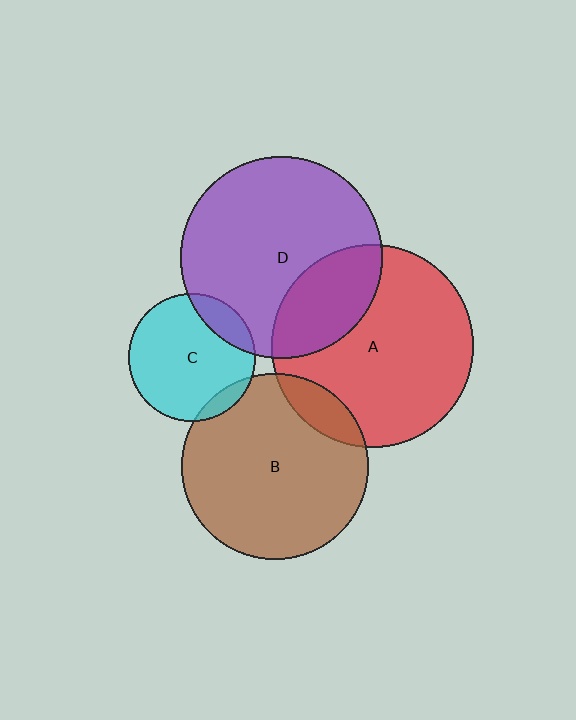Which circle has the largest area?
Circle A (red).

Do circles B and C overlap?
Yes.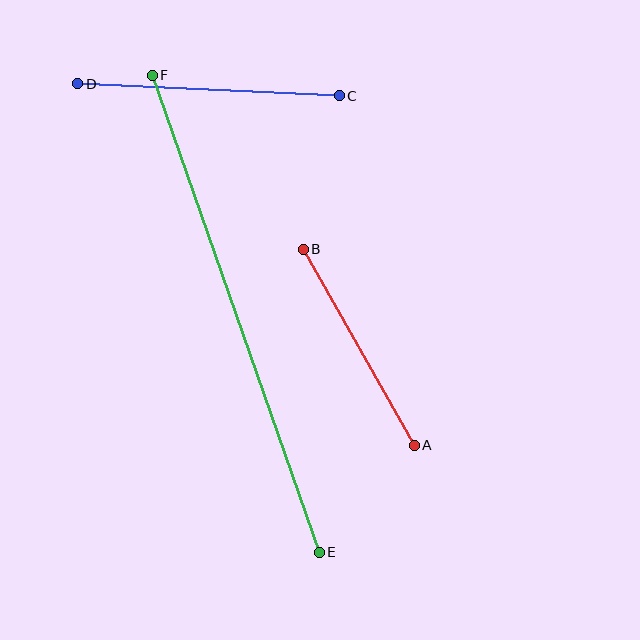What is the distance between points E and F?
The distance is approximately 505 pixels.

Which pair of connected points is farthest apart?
Points E and F are farthest apart.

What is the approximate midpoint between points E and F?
The midpoint is at approximately (236, 314) pixels.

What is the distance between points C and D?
The distance is approximately 262 pixels.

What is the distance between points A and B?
The distance is approximately 225 pixels.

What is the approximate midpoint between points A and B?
The midpoint is at approximately (359, 347) pixels.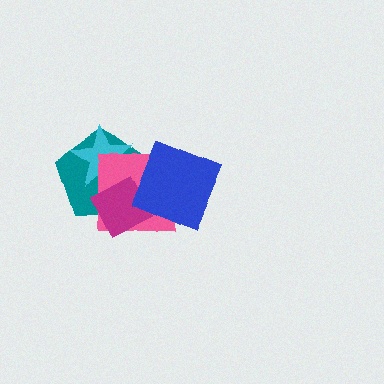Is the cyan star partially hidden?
Yes, it is partially covered by another shape.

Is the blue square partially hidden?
No, no other shape covers it.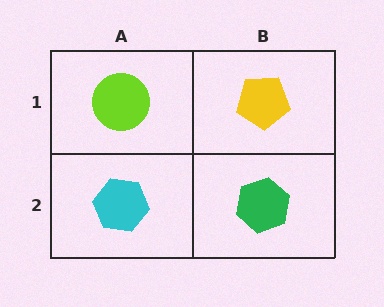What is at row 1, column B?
A yellow pentagon.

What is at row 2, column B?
A green hexagon.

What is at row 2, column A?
A cyan hexagon.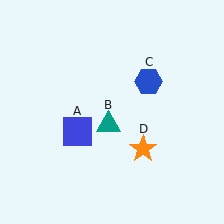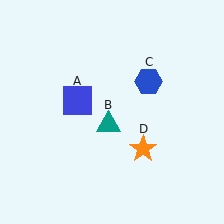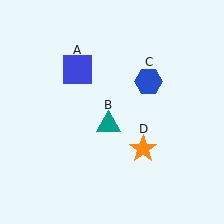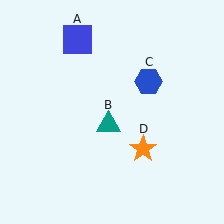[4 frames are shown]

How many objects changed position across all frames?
1 object changed position: blue square (object A).